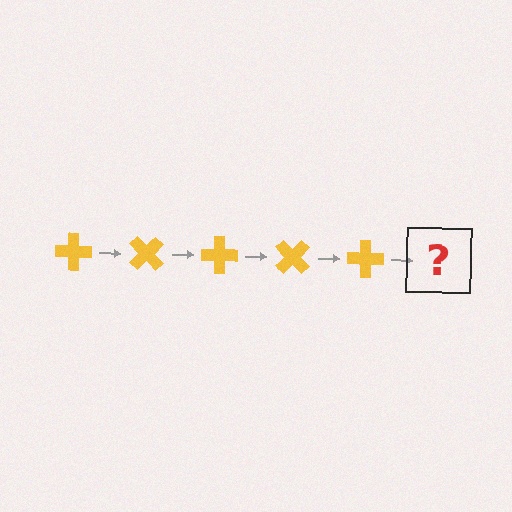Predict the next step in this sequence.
The next step is a yellow cross rotated 225 degrees.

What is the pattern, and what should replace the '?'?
The pattern is that the cross rotates 45 degrees each step. The '?' should be a yellow cross rotated 225 degrees.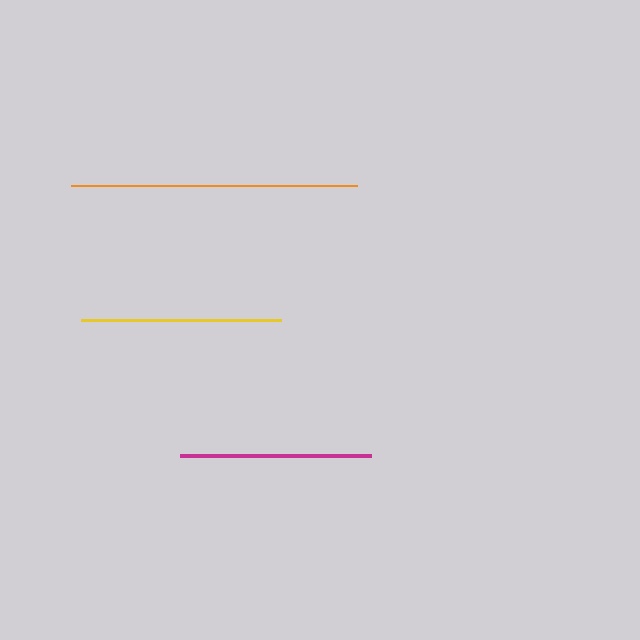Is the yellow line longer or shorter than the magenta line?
The yellow line is longer than the magenta line.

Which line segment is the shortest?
The magenta line is the shortest at approximately 191 pixels.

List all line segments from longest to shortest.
From longest to shortest: orange, yellow, magenta.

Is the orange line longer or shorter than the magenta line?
The orange line is longer than the magenta line.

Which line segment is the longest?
The orange line is the longest at approximately 286 pixels.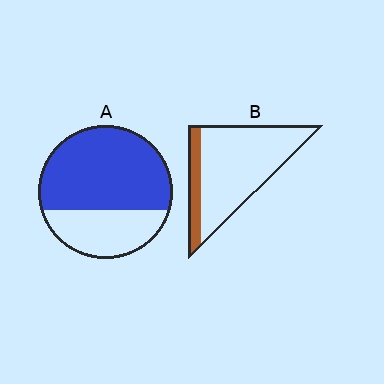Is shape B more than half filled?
No.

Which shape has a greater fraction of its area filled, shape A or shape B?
Shape A.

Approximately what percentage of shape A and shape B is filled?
A is approximately 65% and B is approximately 20%.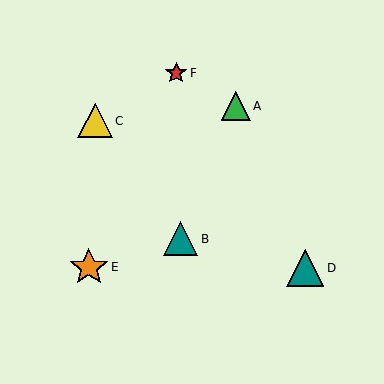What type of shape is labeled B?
Shape B is a teal triangle.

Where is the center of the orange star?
The center of the orange star is at (89, 267).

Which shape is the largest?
The orange star (labeled E) is the largest.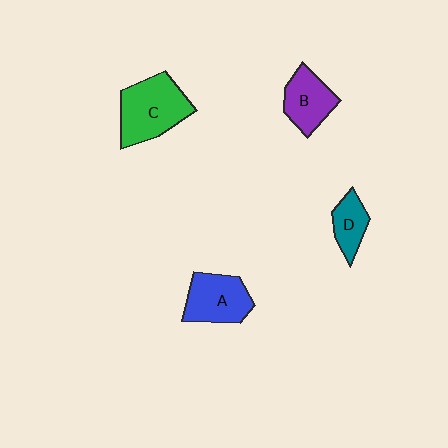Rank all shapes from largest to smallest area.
From largest to smallest: C (green), A (blue), B (purple), D (teal).